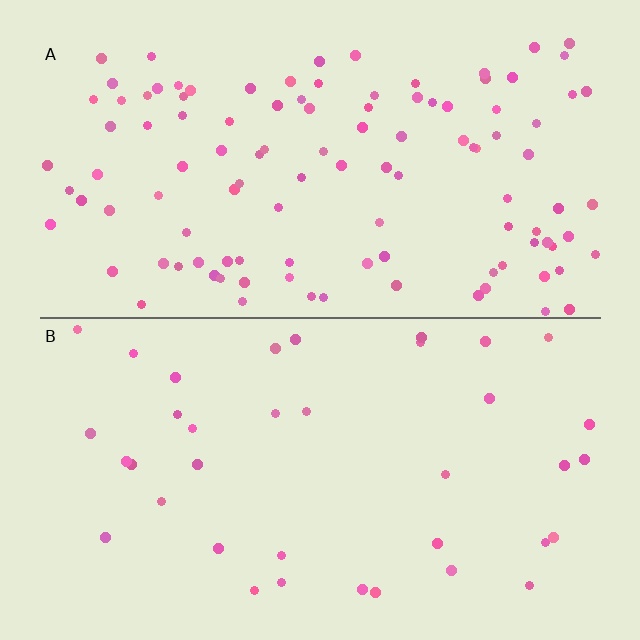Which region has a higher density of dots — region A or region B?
A (the top).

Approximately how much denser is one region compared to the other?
Approximately 3.0× — region A over region B.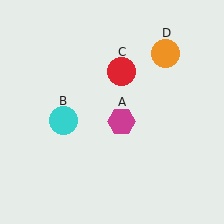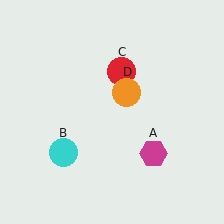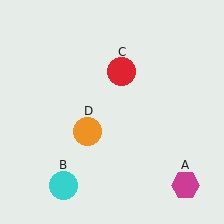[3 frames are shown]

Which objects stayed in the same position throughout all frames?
Red circle (object C) remained stationary.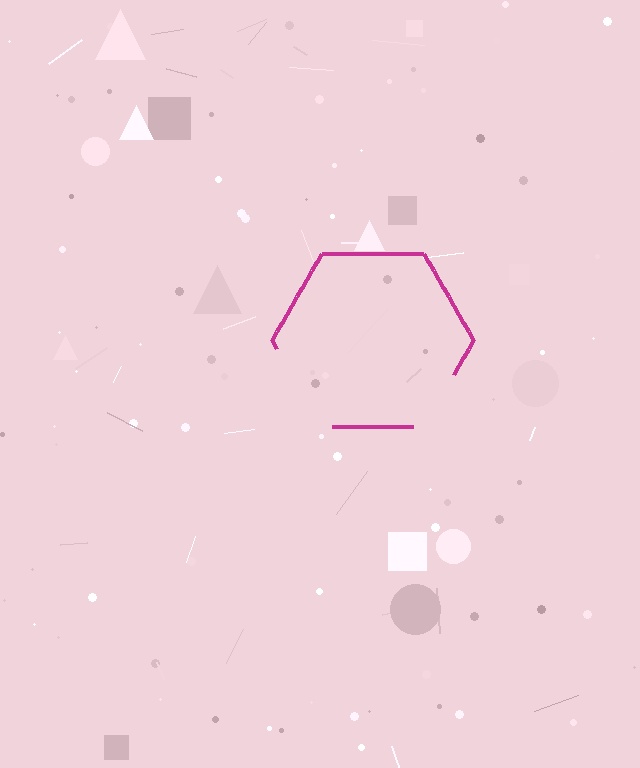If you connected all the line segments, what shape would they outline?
They would outline a hexagon.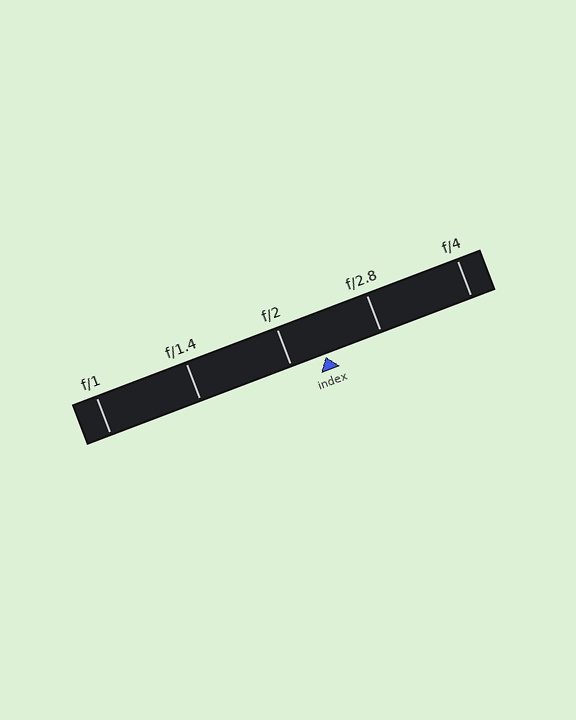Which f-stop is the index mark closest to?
The index mark is closest to f/2.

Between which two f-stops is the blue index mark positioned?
The index mark is between f/2 and f/2.8.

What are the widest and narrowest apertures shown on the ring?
The widest aperture shown is f/1 and the narrowest is f/4.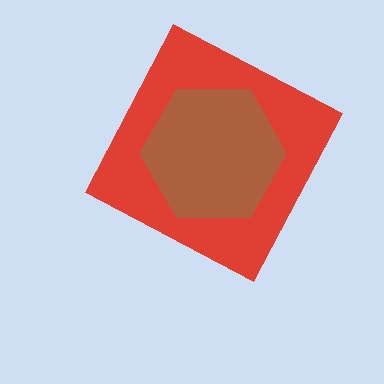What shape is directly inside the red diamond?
The brown hexagon.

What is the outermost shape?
The red diamond.